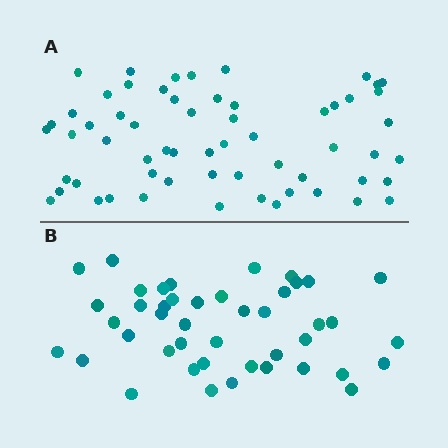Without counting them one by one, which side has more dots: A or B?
Region A (the top region) has more dots.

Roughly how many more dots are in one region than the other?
Region A has approximately 15 more dots than region B.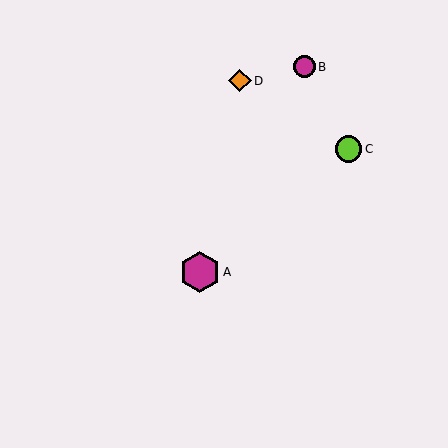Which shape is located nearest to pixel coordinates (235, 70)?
The orange diamond (labeled D) at (240, 81) is nearest to that location.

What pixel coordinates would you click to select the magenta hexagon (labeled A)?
Click at (200, 272) to select the magenta hexagon A.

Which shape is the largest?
The magenta hexagon (labeled A) is the largest.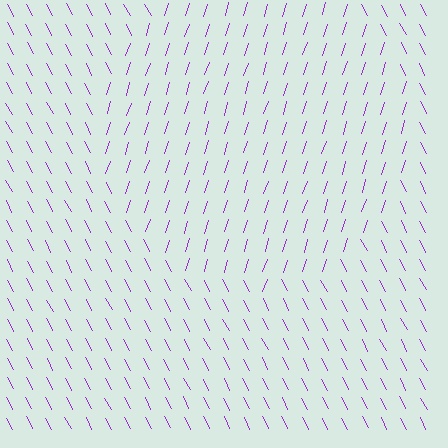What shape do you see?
I see a circle.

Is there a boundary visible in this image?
Yes, there is a texture boundary formed by a change in line orientation.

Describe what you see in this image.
The image is filled with small purple line segments. A circle region in the image has lines oriented differently from the surrounding lines, creating a visible texture boundary.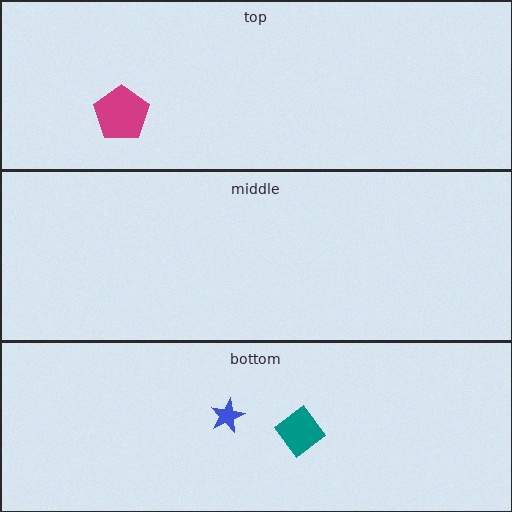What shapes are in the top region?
The magenta pentagon.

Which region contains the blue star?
The bottom region.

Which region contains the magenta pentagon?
The top region.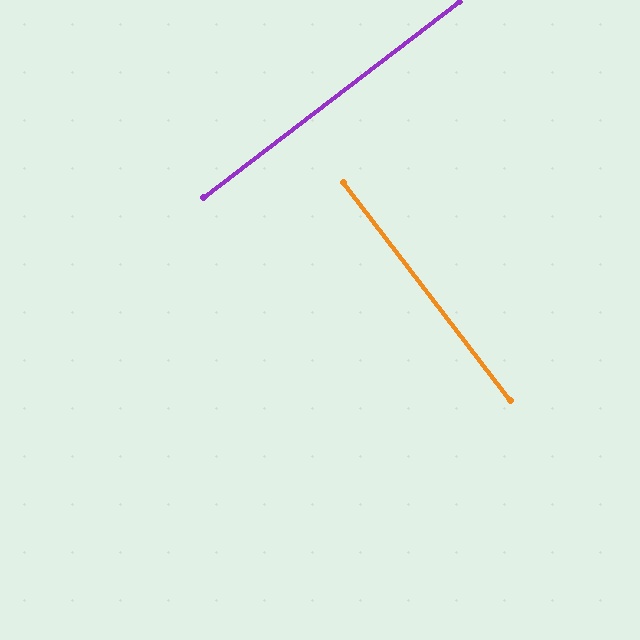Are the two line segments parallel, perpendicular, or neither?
Perpendicular — they meet at approximately 90°.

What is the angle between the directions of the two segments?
Approximately 90 degrees.